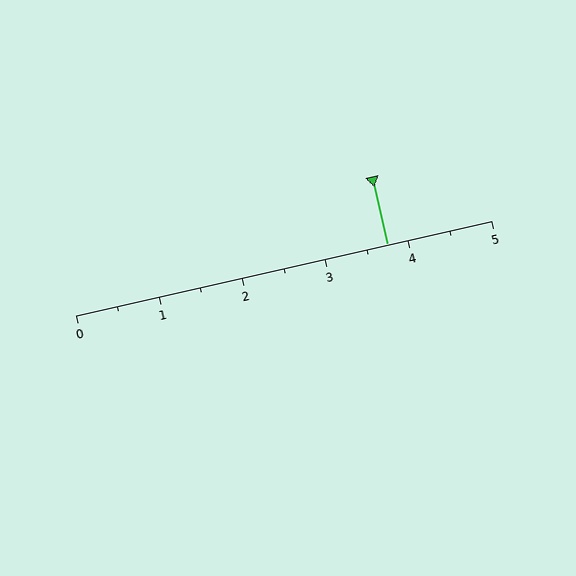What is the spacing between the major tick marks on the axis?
The major ticks are spaced 1 apart.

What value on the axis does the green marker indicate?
The marker indicates approximately 3.8.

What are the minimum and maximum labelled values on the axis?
The axis runs from 0 to 5.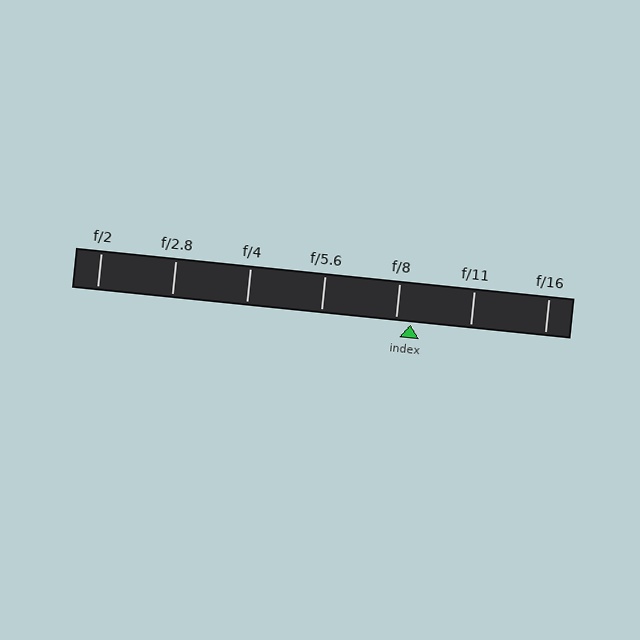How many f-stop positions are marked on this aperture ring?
There are 7 f-stop positions marked.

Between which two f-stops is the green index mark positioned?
The index mark is between f/8 and f/11.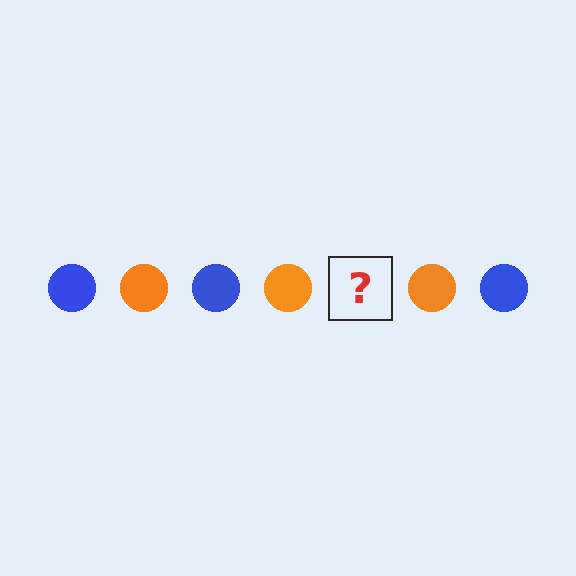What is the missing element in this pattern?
The missing element is a blue circle.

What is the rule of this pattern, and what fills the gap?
The rule is that the pattern cycles through blue, orange circles. The gap should be filled with a blue circle.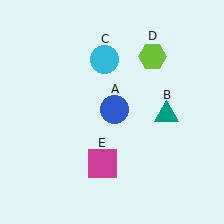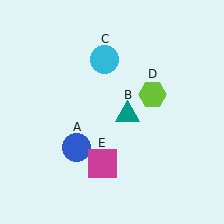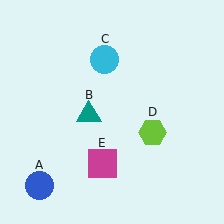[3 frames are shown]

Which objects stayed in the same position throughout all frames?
Cyan circle (object C) and magenta square (object E) remained stationary.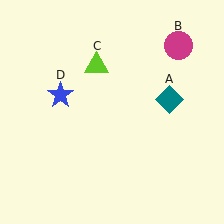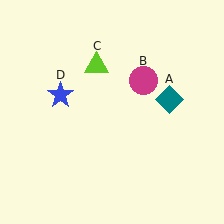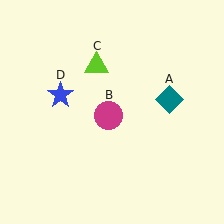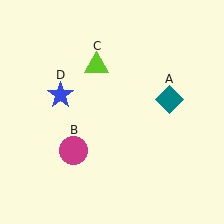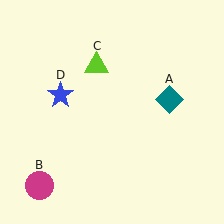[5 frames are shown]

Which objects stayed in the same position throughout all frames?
Teal diamond (object A) and lime triangle (object C) and blue star (object D) remained stationary.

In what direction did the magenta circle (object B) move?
The magenta circle (object B) moved down and to the left.